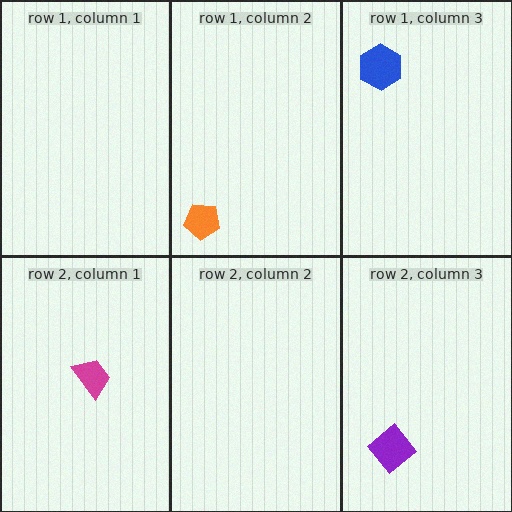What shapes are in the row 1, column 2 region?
The orange pentagon.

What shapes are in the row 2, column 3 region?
The purple diamond.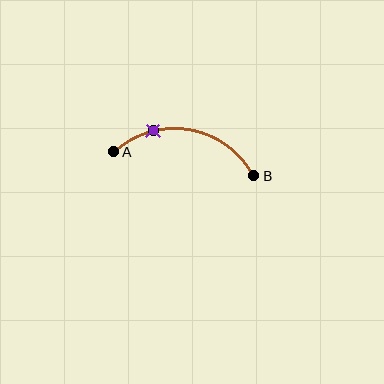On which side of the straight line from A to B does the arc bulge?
The arc bulges above the straight line connecting A and B.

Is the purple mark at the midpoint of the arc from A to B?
No. The purple mark lies on the arc but is closer to endpoint A. The arc midpoint would be at the point on the curve equidistant along the arc from both A and B.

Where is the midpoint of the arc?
The arc midpoint is the point on the curve farthest from the straight line joining A and B. It sits above that line.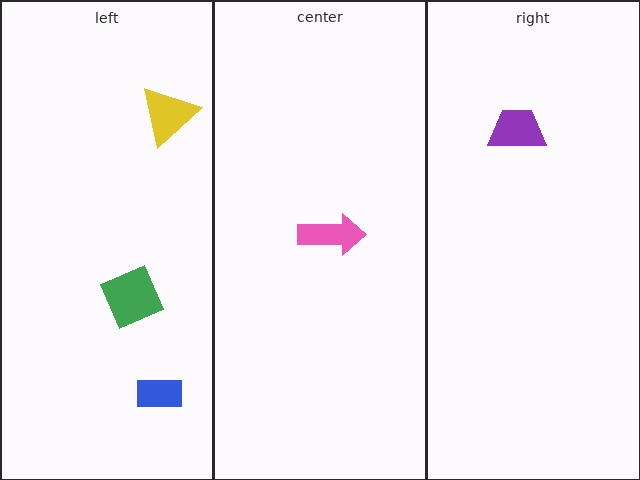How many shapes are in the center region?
1.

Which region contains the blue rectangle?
The left region.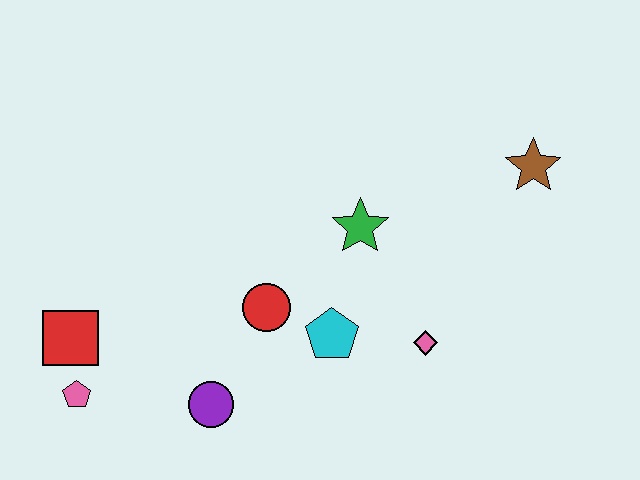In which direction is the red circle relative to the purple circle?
The red circle is above the purple circle.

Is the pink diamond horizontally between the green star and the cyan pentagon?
No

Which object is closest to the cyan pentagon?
The red circle is closest to the cyan pentagon.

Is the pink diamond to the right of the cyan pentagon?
Yes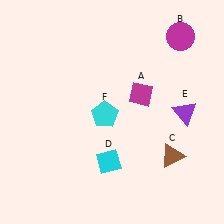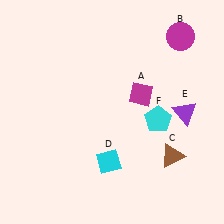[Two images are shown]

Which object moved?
The cyan pentagon (F) moved right.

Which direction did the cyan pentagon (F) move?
The cyan pentagon (F) moved right.